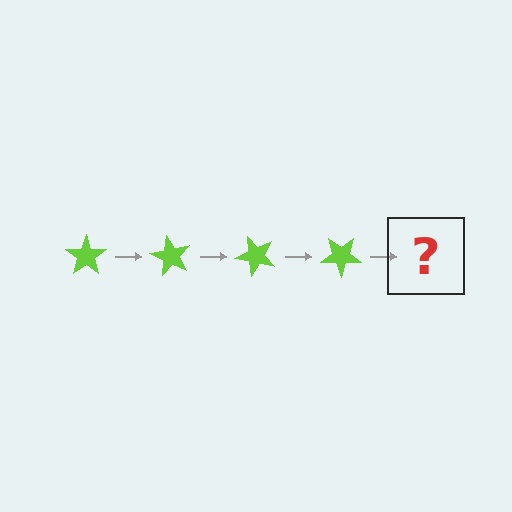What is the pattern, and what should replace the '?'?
The pattern is that the star rotates 60 degrees each step. The '?' should be a lime star rotated 240 degrees.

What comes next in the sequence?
The next element should be a lime star rotated 240 degrees.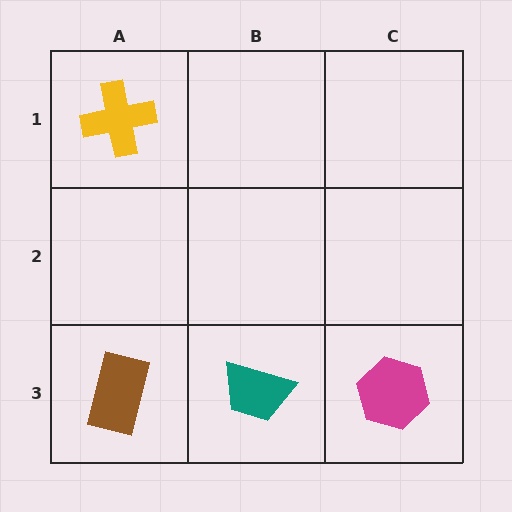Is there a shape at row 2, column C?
No, that cell is empty.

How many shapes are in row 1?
1 shape.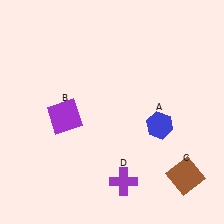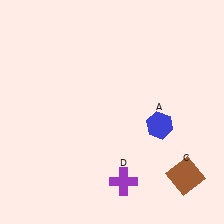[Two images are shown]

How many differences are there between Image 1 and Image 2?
There is 1 difference between the two images.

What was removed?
The purple square (B) was removed in Image 2.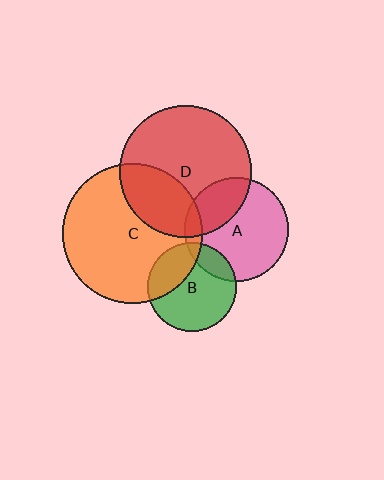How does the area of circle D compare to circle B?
Approximately 2.2 times.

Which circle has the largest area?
Circle C (orange).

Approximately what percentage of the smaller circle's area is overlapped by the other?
Approximately 10%.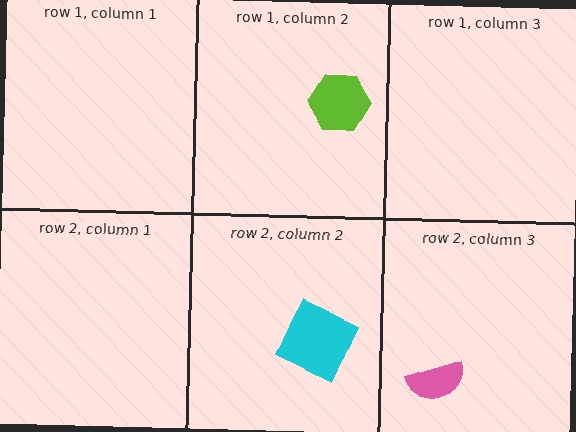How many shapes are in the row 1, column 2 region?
1.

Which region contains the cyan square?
The row 2, column 2 region.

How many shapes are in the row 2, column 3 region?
1.